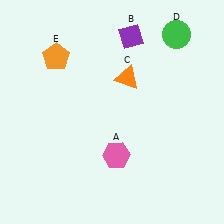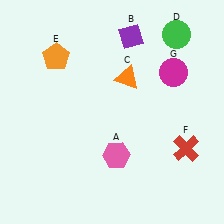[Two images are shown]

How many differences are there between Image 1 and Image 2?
There are 2 differences between the two images.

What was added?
A red cross (F), a magenta circle (G) were added in Image 2.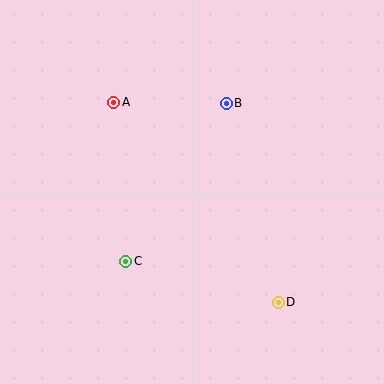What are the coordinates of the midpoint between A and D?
The midpoint between A and D is at (196, 202).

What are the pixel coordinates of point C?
Point C is at (126, 261).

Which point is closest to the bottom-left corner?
Point C is closest to the bottom-left corner.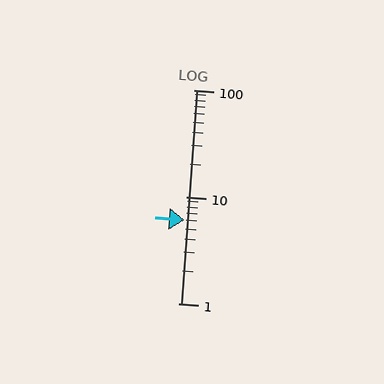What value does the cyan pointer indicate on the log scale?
The pointer indicates approximately 6.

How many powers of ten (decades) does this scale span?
The scale spans 2 decades, from 1 to 100.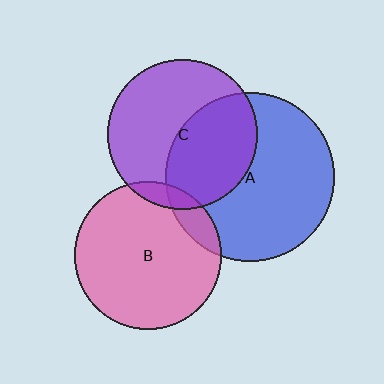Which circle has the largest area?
Circle A (blue).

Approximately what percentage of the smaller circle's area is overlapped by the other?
Approximately 45%.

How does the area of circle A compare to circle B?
Approximately 1.3 times.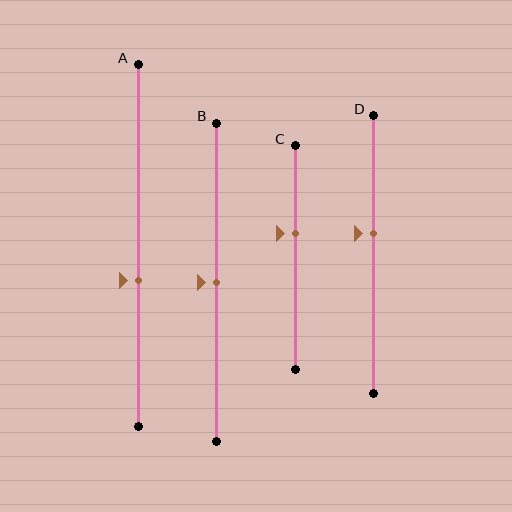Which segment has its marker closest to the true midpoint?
Segment B has its marker closest to the true midpoint.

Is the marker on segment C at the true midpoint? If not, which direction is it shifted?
No, the marker on segment C is shifted upward by about 11% of the segment length.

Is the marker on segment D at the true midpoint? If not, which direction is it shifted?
No, the marker on segment D is shifted upward by about 8% of the segment length.